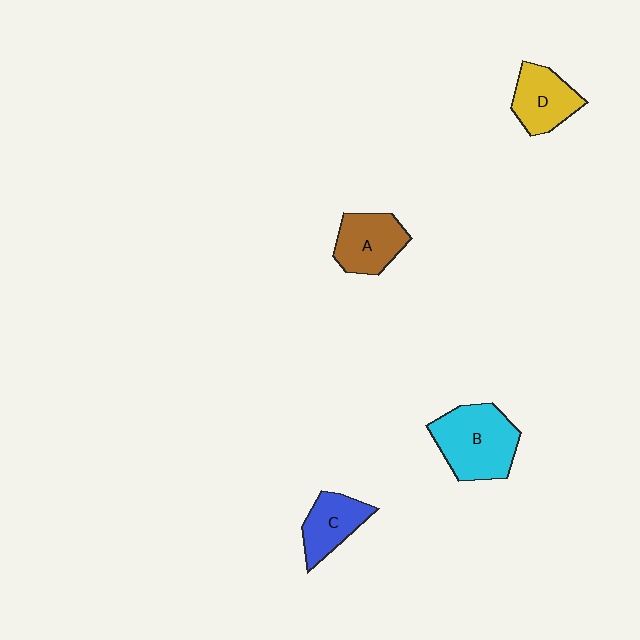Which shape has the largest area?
Shape B (cyan).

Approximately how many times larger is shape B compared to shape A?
Approximately 1.4 times.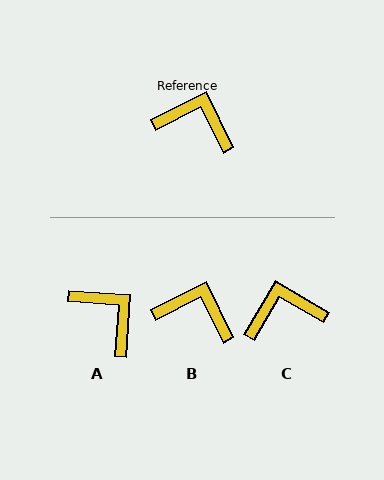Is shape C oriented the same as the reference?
No, it is off by about 33 degrees.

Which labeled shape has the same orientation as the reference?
B.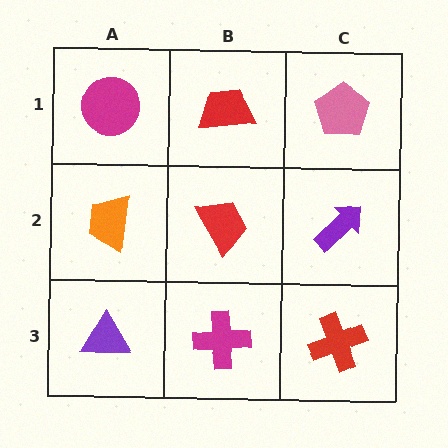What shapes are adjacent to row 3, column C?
A purple arrow (row 2, column C), a magenta cross (row 3, column B).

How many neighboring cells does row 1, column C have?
2.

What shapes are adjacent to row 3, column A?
An orange trapezoid (row 2, column A), a magenta cross (row 3, column B).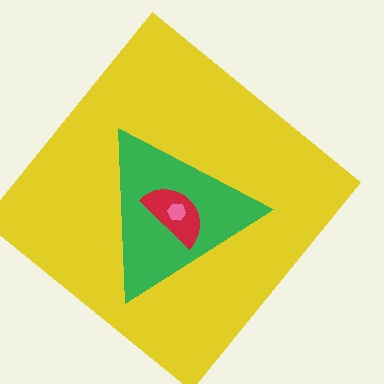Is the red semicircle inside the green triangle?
Yes.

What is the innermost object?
The pink hexagon.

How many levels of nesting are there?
4.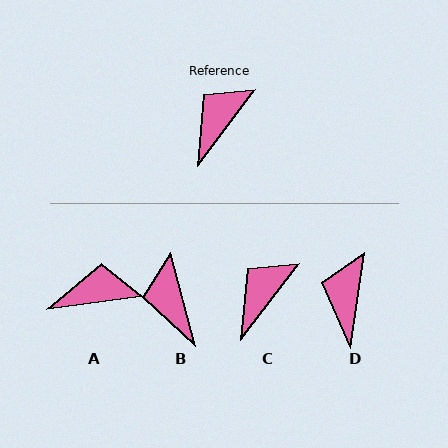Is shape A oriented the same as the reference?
No, it is off by about 45 degrees.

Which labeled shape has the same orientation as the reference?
C.